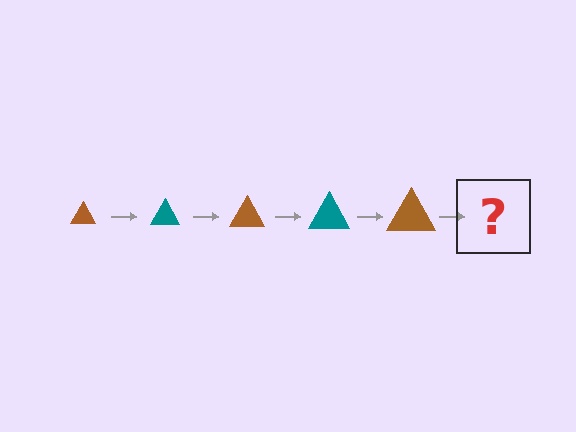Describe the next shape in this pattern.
It should be a teal triangle, larger than the previous one.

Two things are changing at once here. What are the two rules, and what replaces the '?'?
The two rules are that the triangle grows larger each step and the color cycles through brown and teal. The '?' should be a teal triangle, larger than the previous one.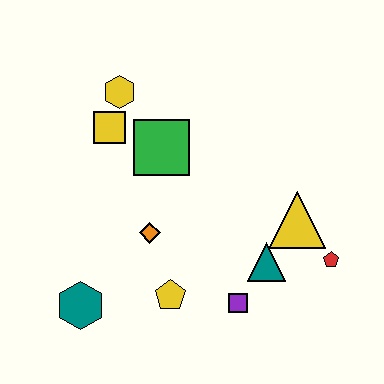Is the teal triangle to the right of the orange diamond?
Yes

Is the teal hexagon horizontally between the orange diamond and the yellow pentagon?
No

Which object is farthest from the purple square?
The yellow hexagon is farthest from the purple square.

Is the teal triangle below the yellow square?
Yes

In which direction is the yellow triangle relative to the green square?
The yellow triangle is to the right of the green square.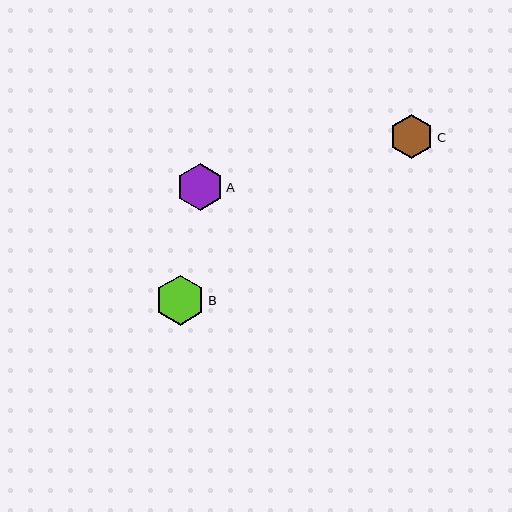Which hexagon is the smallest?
Hexagon C is the smallest with a size of approximately 45 pixels.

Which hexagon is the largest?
Hexagon B is the largest with a size of approximately 50 pixels.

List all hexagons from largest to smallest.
From largest to smallest: B, A, C.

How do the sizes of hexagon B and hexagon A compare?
Hexagon B and hexagon A are approximately the same size.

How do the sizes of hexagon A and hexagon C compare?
Hexagon A and hexagon C are approximately the same size.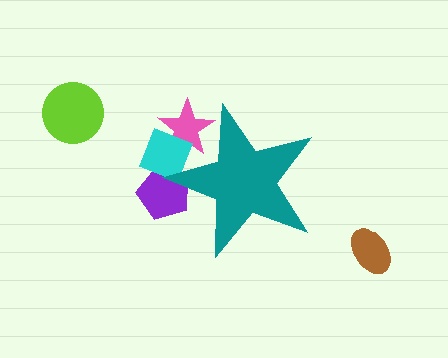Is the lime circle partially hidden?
No, the lime circle is fully visible.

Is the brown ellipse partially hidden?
No, the brown ellipse is fully visible.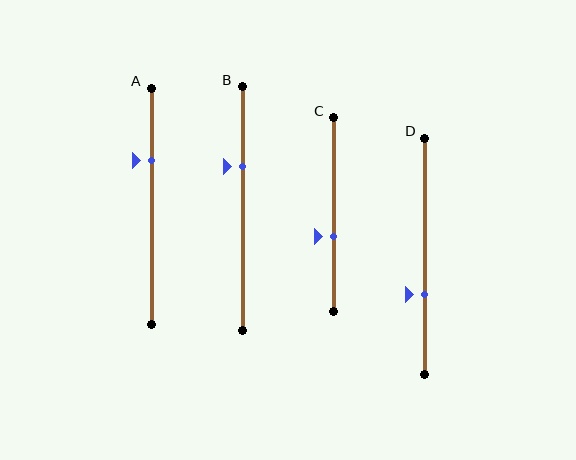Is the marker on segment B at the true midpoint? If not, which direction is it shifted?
No, the marker on segment B is shifted upward by about 17% of the segment length.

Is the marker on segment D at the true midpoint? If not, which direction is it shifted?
No, the marker on segment D is shifted downward by about 16% of the segment length.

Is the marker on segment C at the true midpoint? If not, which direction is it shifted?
No, the marker on segment C is shifted downward by about 11% of the segment length.